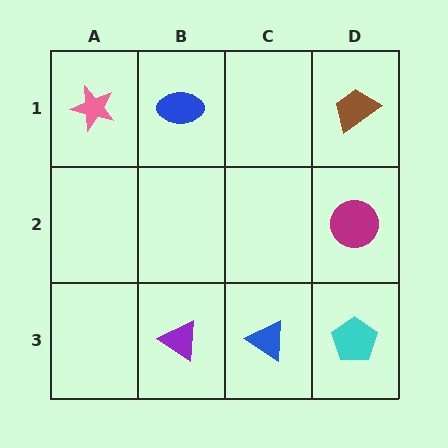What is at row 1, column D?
A brown trapezoid.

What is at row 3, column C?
A blue triangle.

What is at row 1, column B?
A blue ellipse.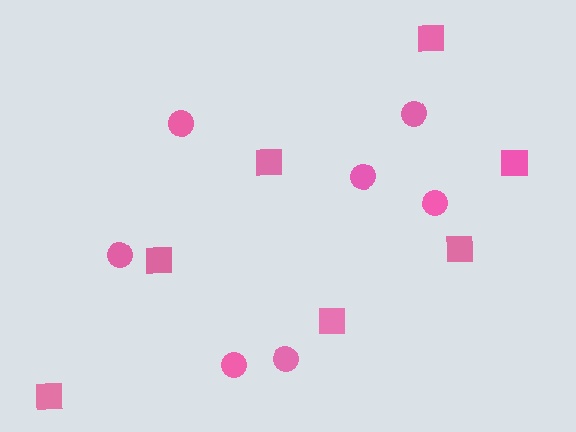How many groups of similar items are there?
There are 2 groups: one group of squares (7) and one group of circles (7).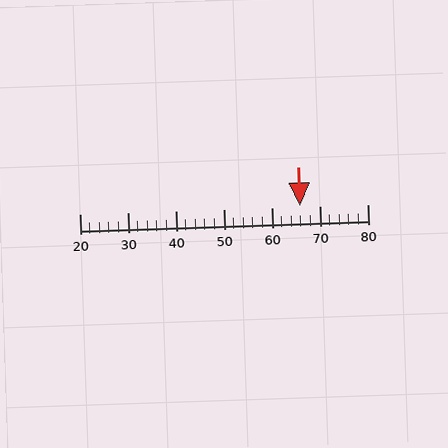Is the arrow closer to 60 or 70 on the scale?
The arrow is closer to 70.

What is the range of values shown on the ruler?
The ruler shows values from 20 to 80.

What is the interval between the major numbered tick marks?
The major tick marks are spaced 10 units apart.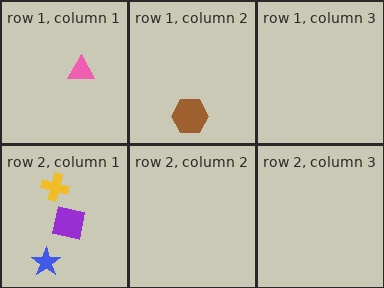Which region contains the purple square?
The row 2, column 1 region.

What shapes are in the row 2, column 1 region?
The yellow cross, the purple square, the blue star.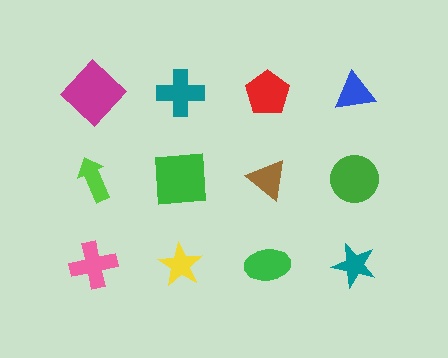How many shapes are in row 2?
4 shapes.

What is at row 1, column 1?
A magenta diamond.